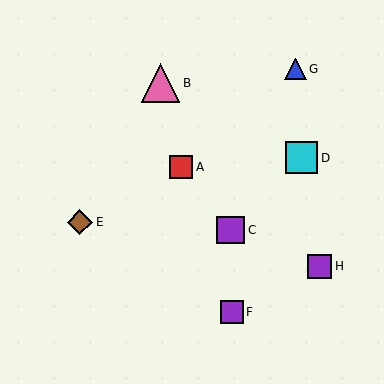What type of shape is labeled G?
Shape G is a blue triangle.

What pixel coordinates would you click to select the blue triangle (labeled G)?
Click at (296, 69) to select the blue triangle G.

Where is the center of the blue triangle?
The center of the blue triangle is at (296, 69).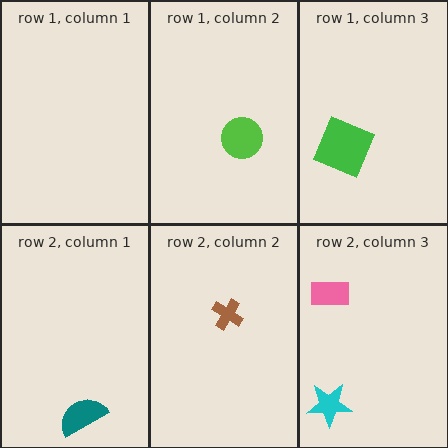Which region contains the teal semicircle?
The row 2, column 1 region.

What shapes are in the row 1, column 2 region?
The lime circle.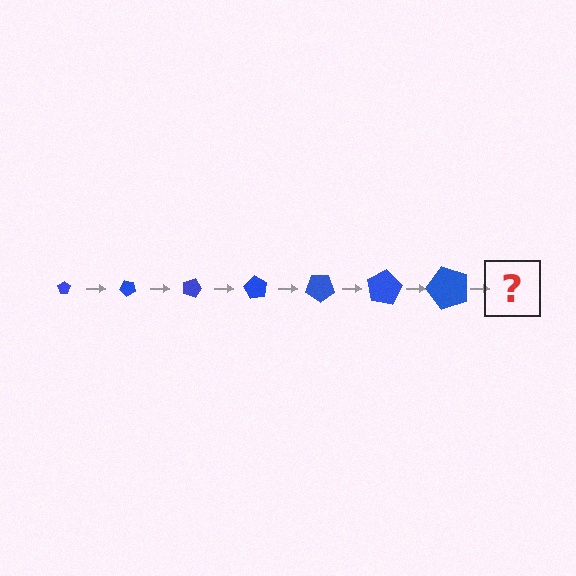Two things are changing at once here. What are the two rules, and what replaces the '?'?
The two rules are that the pentagon grows larger each step and it rotates 45 degrees each step. The '?' should be a pentagon, larger than the previous one and rotated 315 degrees from the start.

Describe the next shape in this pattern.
It should be a pentagon, larger than the previous one and rotated 315 degrees from the start.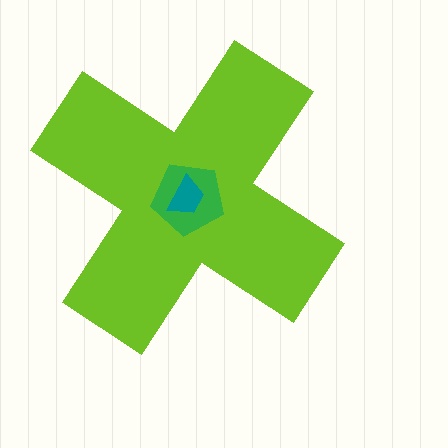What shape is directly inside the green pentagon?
The teal trapezoid.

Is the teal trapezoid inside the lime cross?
Yes.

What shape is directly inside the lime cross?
The green pentagon.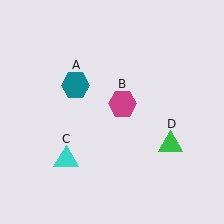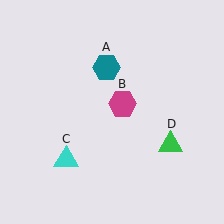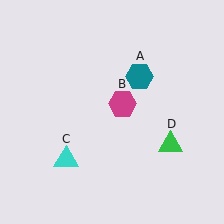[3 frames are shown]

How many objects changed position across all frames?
1 object changed position: teal hexagon (object A).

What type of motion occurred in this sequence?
The teal hexagon (object A) rotated clockwise around the center of the scene.